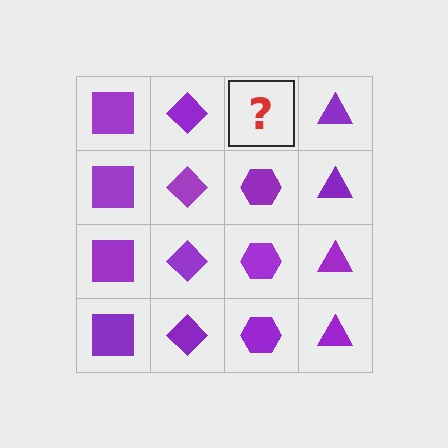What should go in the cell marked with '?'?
The missing cell should contain a purple hexagon.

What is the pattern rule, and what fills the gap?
The rule is that each column has a consistent shape. The gap should be filled with a purple hexagon.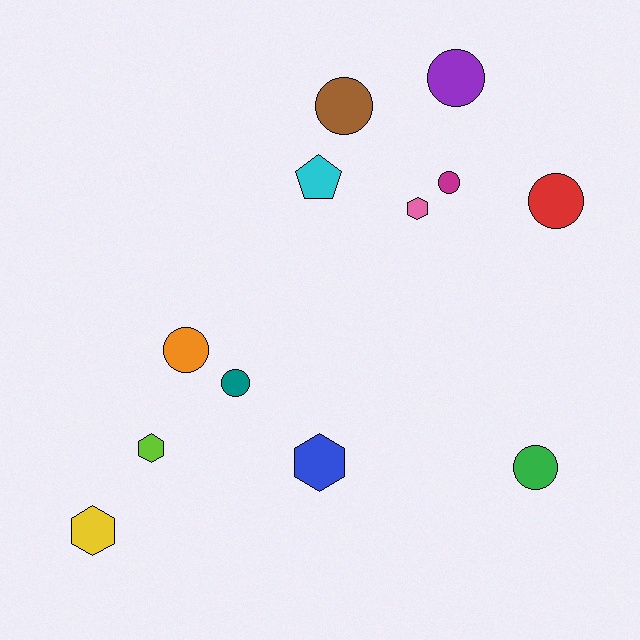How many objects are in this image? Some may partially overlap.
There are 12 objects.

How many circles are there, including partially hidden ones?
There are 7 circles.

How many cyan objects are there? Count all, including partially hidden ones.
There is 1 cyan object.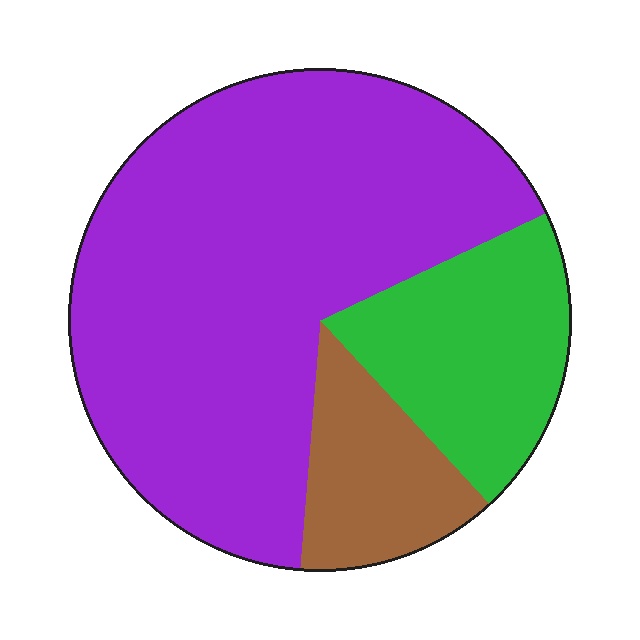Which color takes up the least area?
Brown, at roughly 15%.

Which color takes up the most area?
Purple, at roughly 65%.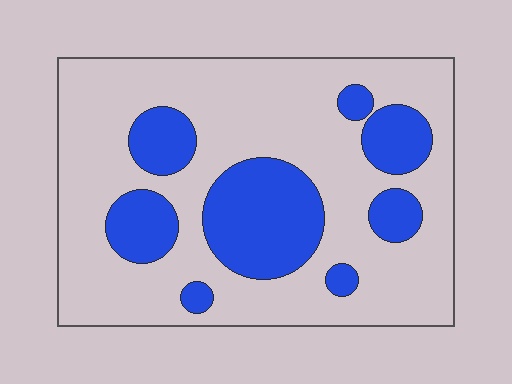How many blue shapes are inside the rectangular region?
8.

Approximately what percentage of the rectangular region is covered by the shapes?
Approximately 25%.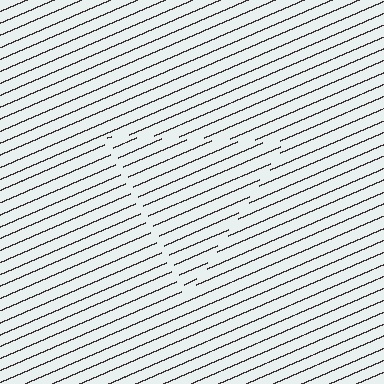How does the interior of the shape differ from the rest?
The interior of the shape contains the same grating, shifted by half a period — the contour is defined by the phase discontinuity where line-ends from the inner and outer gratings abut.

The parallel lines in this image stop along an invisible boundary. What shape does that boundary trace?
An illusory triangle. The interior of the shape contains the same grating, shifted by half a period — the contour is defined by the phase discontinuity where line-ends from the inner and outer gratings abut.